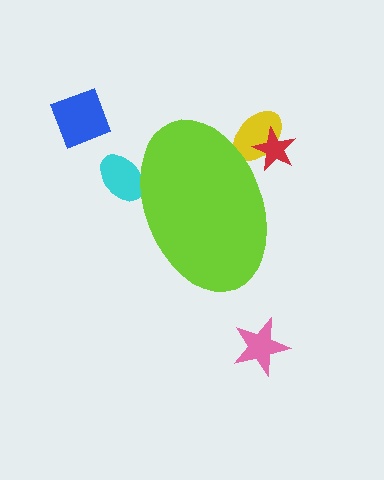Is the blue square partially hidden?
No, the blue square is fully visible.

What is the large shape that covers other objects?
A lime ellipse.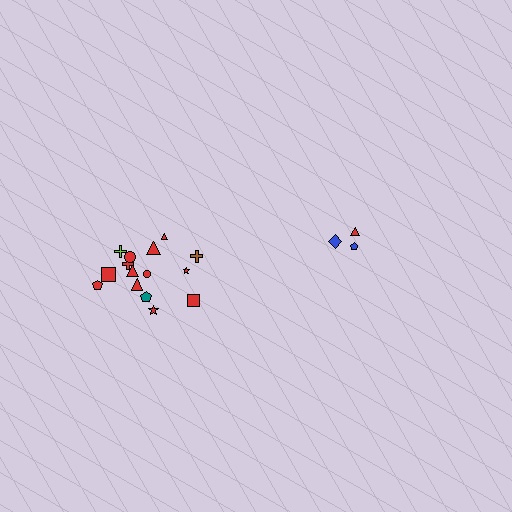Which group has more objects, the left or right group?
The left group.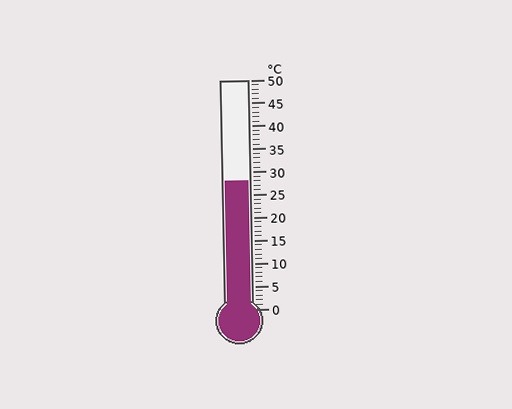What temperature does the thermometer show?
The thermometer shows approximately 28°C.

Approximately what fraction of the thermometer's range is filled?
The thermometer is filled to approximately 55% of its range.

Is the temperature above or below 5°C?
The temperature is above 5°C.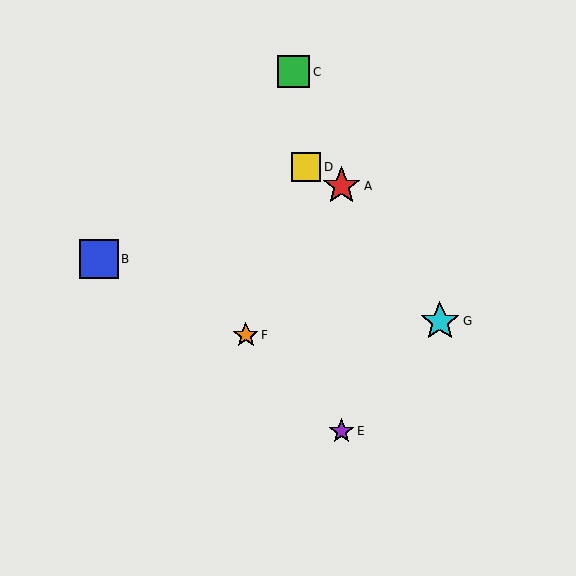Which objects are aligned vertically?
Objects A, E are aligned vertically.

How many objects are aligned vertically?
2 objects (A, E) are aligned vertically.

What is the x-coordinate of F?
Object F is at x≈246.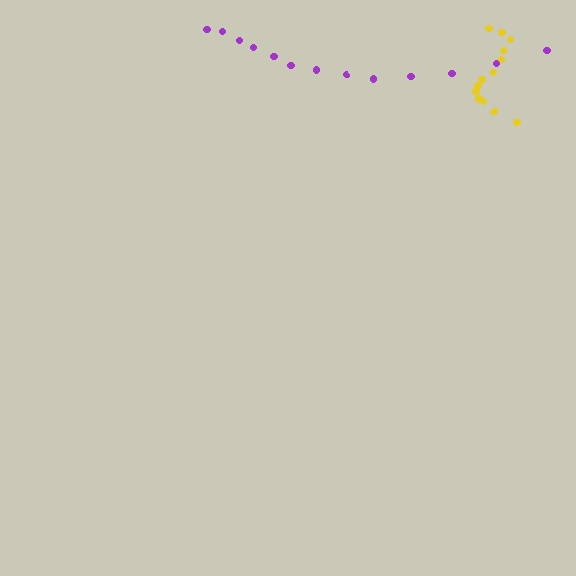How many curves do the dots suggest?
There are 2 distinct paths.